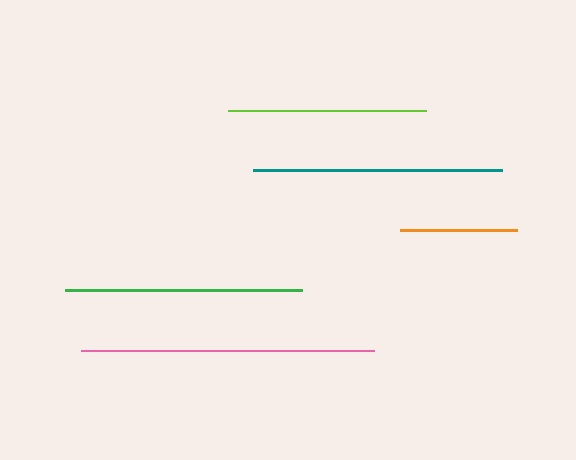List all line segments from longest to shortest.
From longest to shortest: pink, teal, green, lime, orange.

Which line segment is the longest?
The pink line is the longest at approximately 293 pixels.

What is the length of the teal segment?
The teal segment is approximately 249 pixels long.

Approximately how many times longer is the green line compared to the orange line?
The green line is approximately 2.0 times the length of the orange line.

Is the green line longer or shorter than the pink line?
The pink line is longer than the green line.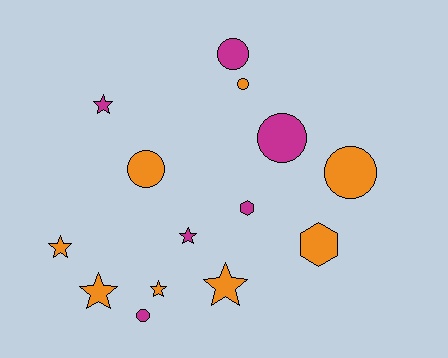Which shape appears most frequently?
Circle, with 6 objects.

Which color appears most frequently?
Orange, with 8 objects.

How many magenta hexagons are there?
There is 1 magenta hexagon.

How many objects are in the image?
There are 14 objects.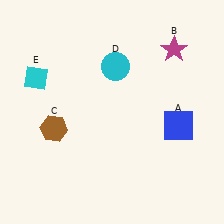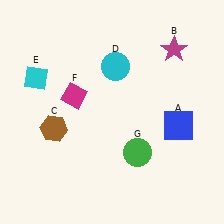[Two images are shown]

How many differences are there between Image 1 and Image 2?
There are 2 differences between the two images.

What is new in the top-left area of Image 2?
A magenta diamond (F) was added in the top-left area of Image 2.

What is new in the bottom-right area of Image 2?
A green circle (G) was added in the bottom-right area of Image 2.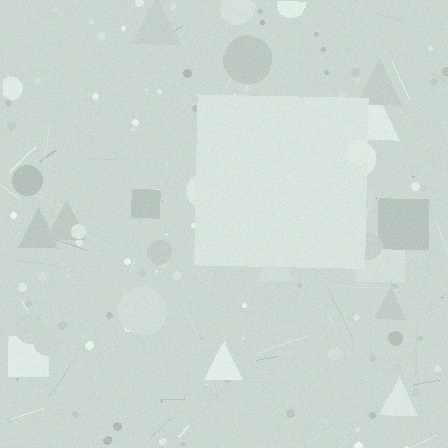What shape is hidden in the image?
A square is hidden in the image.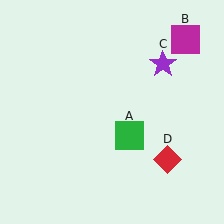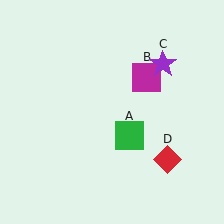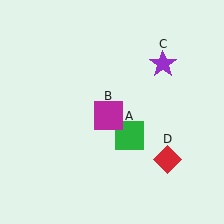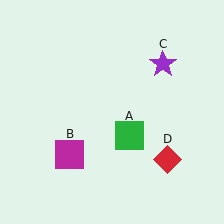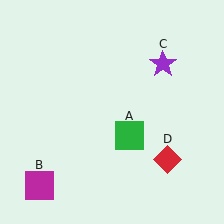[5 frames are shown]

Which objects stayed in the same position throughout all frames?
Green square (object A) and purple star (object C) and red diamond (object D) remained stationary.